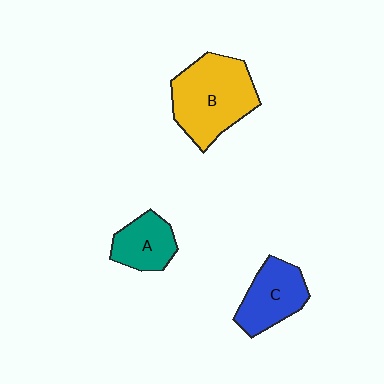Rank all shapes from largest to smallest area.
From largest to smallest: B (yellow), C (blue), A (teal).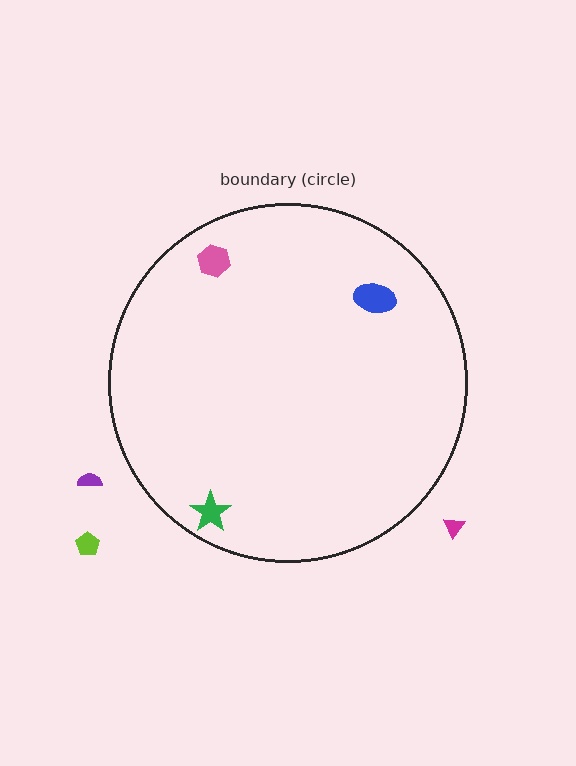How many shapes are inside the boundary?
3 inside, 3 outside.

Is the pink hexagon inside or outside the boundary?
Inside.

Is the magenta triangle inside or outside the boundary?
Outside.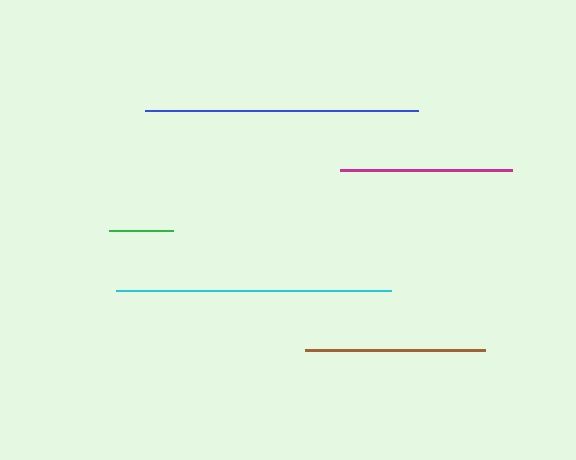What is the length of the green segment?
The green segment is approximately 64 pixels long.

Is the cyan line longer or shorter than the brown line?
The cyan line is longer than the brown line.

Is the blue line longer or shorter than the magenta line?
The blue line is longer than the magenta line.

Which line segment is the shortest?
The green line is the shortest at approximately 64 pixels.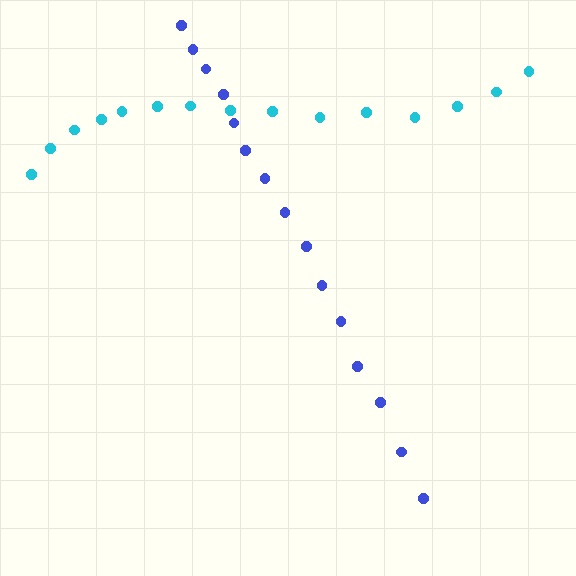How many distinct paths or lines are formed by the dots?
There are 2 distinct paths.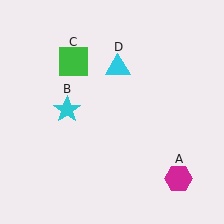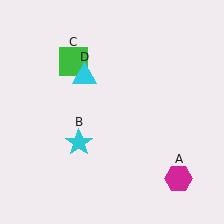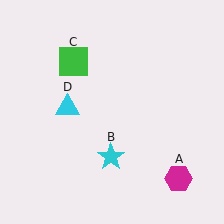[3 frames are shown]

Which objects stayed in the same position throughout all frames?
Magenta hexagon (object A) and green square (object C) remained stationary.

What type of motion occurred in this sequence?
The cyan star (object B), cyan triangle (object D) rotated counterclockwise around the center of the scene.